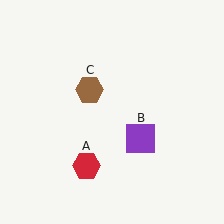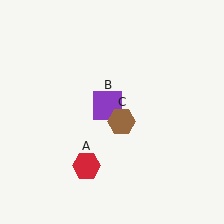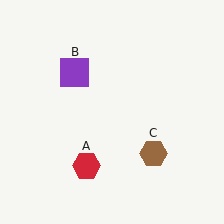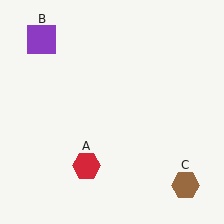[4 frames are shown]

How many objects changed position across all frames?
2 objects changed position: purple square (object B), brown hexagon (object C).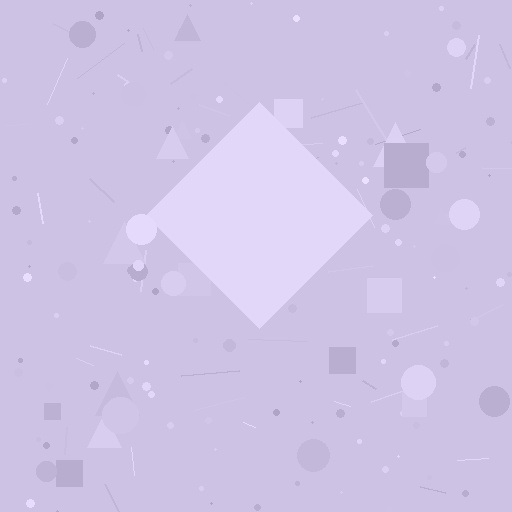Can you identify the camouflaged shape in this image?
The camouflaged shape is a diamond.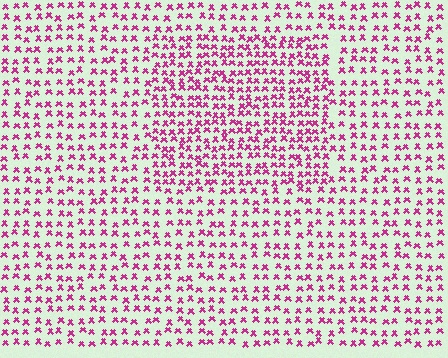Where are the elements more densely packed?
The elements are more densely packed inside the rectangle boundary.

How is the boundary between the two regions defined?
The boundary is defined by a change in element density (approximately 1.7x ratio). All elements are the same color, size, and shape.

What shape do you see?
I see a rectangle.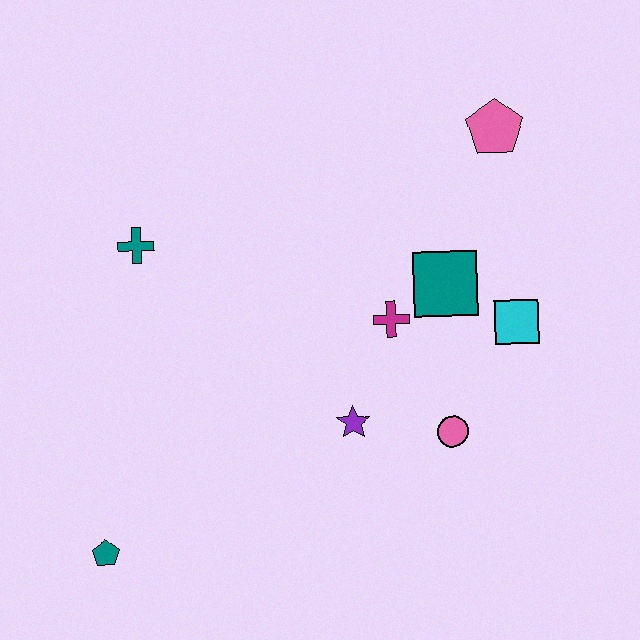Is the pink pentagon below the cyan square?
No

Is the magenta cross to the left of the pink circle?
Yes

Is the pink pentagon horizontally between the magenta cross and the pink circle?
No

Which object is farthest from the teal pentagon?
The pink pentagon is farthest from the teal pentagon.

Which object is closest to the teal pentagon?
The purple star is closest to the teal pentagon.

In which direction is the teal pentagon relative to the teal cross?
The teal pentagon is below the teal cross.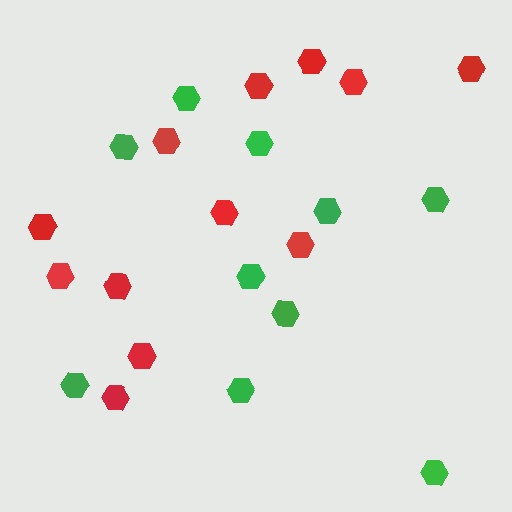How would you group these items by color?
There are 2 groups: one group of green hexagons (10) and one group of red hexagons (12).